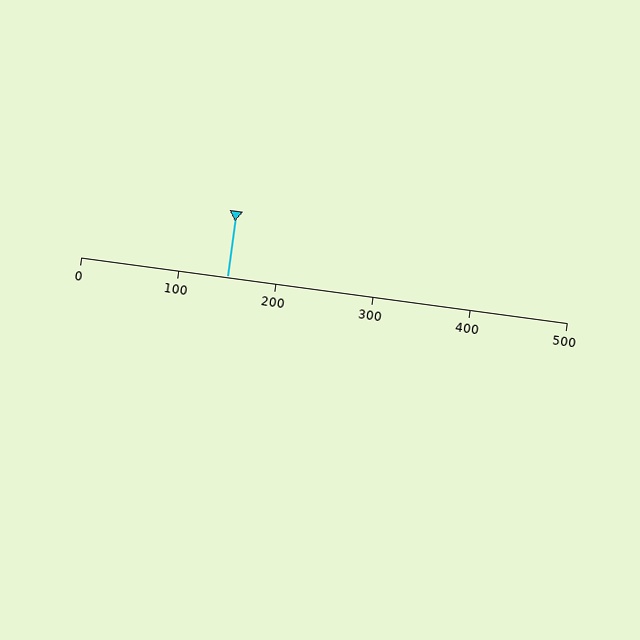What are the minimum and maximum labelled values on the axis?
The axis runs from 0 to 500.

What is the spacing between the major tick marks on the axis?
The major ticks are spaced 100 apart.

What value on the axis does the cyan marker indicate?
The marker indicates approximately 150.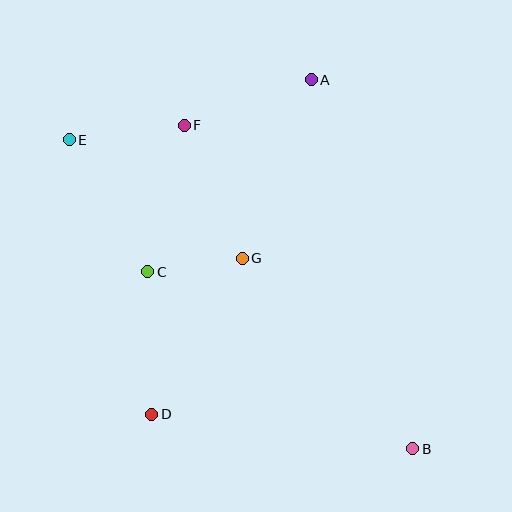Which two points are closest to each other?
Points C and G are closest to each other.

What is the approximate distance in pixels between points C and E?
The distance between C and E is approximately 154 pixels.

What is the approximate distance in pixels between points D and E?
The distance between D and E is approximately 287 pixels.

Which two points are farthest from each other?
Points B and E are farthest from each other.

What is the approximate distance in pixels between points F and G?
The distance between F and G is approximately 145 pixels.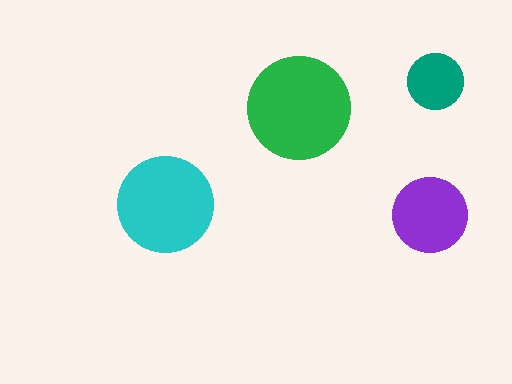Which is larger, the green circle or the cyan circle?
The green one.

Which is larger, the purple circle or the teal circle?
The purple one.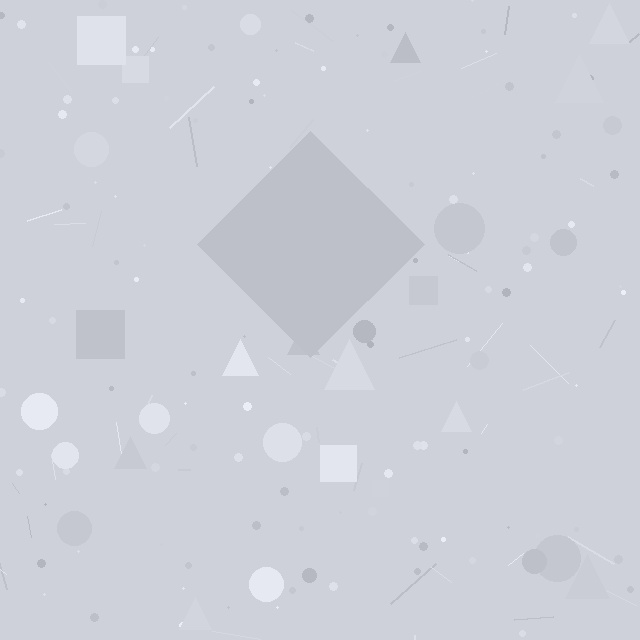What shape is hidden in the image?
A diamond is hidden in the image.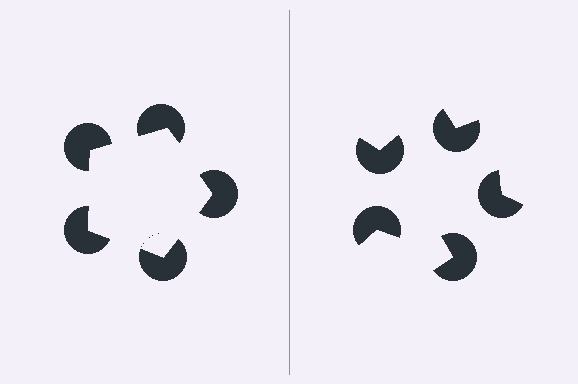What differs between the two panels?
The pac-man discs are positioned identically on both sides; only the wedge orientations differ. On the left they align to a pentagon; on the right they are misaligned.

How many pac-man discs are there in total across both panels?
10 — 5 on each side.